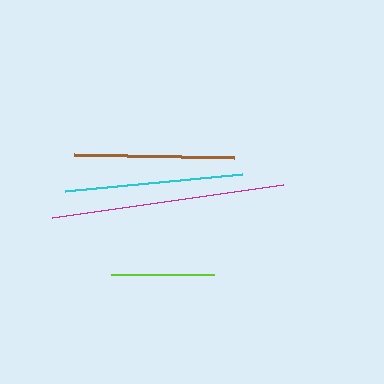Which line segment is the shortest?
The lime line is the shortest at approximately 103 pixels.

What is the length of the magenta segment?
The magenta segment is approximately 233 pixels long.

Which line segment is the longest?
The magenta line is the longest at approximately 233 pixels.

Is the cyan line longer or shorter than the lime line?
The cyan line is longer than the lime line.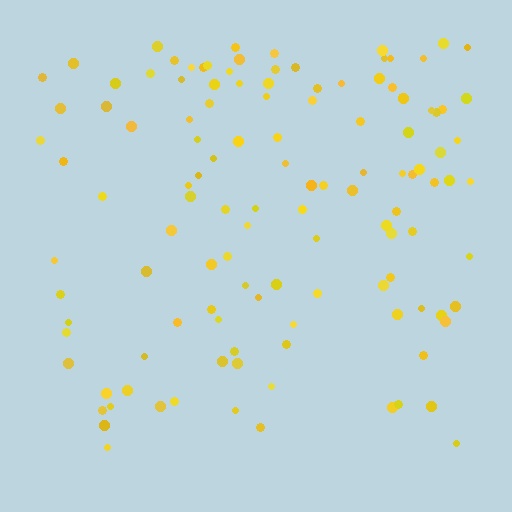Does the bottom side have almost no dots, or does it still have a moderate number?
Still a moderate number, just noticeably fewer than the top.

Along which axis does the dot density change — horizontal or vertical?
Vertical.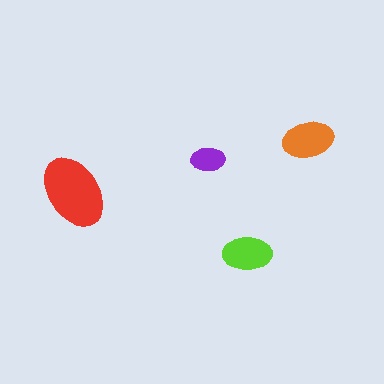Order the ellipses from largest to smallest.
the red one, the orange one, the lime one, the purple one.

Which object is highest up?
The orange ellipse is topmost.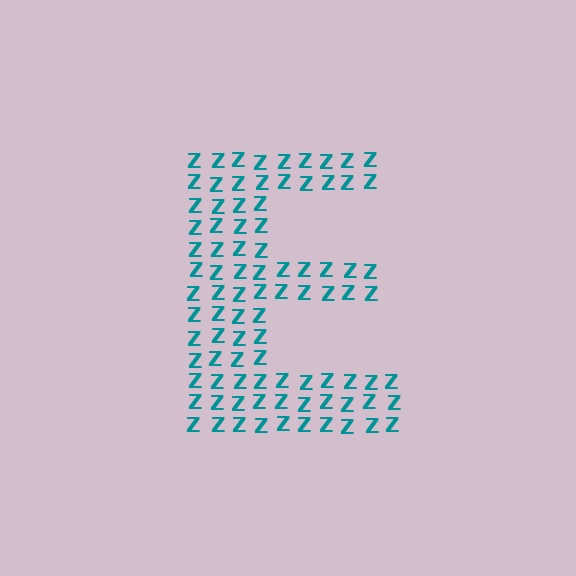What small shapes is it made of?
It is made of small letter Z's.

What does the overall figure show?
The overall figure shows the letter E.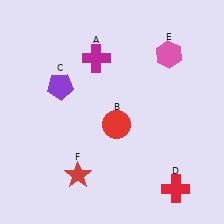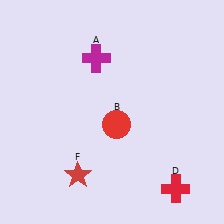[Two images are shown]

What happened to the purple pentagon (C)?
The purple pentagon (C) was removed in Image 2. It was in the top-left area of Image 1.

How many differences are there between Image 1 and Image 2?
There are 2 differences between the two images.